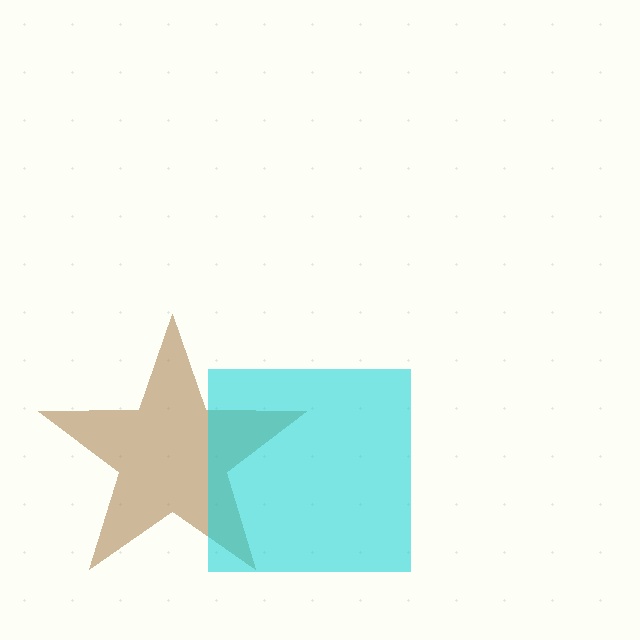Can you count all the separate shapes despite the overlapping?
Yes, there are 2 separate shapes.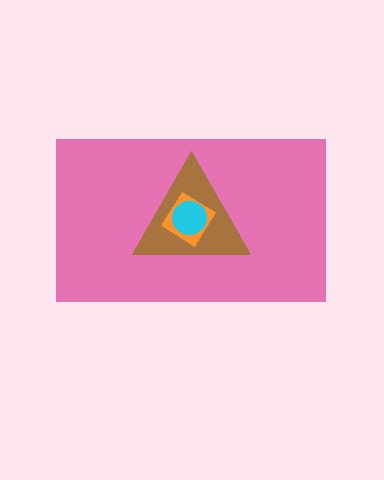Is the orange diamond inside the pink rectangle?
Yes.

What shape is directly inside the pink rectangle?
The brown triangle.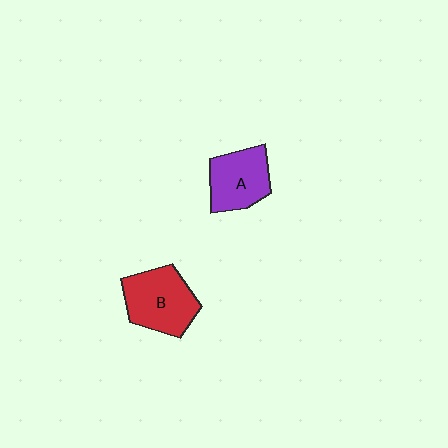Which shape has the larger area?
Shape B (red).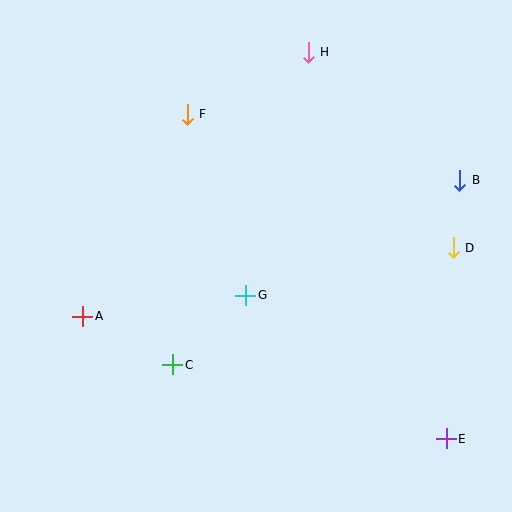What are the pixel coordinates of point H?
Point H is at (308, 52).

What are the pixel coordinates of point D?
Point D is at (453, 248).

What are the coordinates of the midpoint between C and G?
The midpoint between C and G is at (209, 330).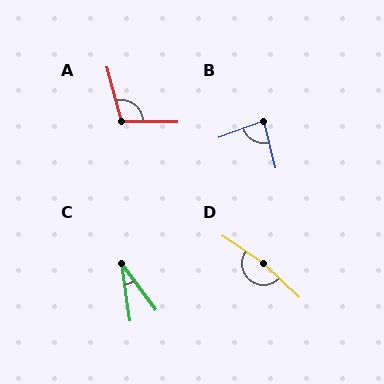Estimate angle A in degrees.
Approximately 106 degrees.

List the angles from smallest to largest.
C (28°), B (83°), A (106°), D (170°).